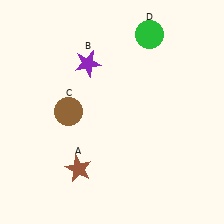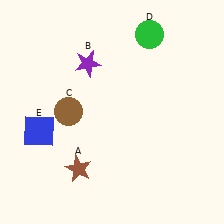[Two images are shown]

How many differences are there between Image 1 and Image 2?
There is 1 difference between the two images.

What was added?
A blue square (E) was added in Image 2.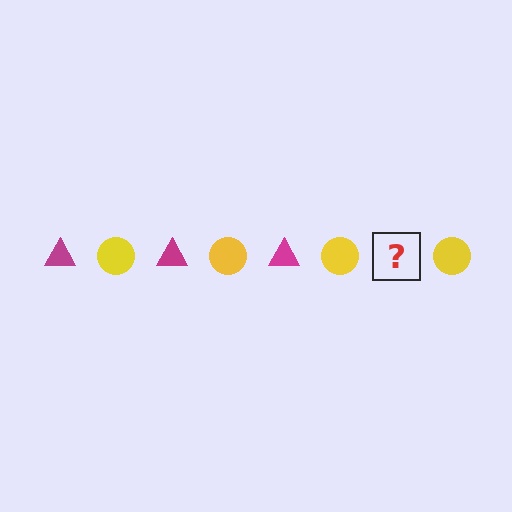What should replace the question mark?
The question mark should be replaced with a magenta triangle.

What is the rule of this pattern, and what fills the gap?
The rule is that the pattern alternates between magenta triangle and yellow circle. The gap should be filled with a magenta triangle.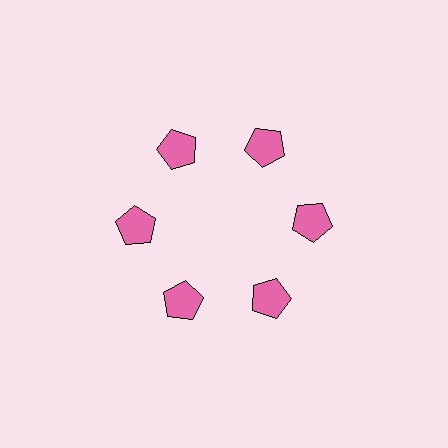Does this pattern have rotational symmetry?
Yes, this pattern has 6-fold rotational symmetry. It looks the same after rotating 60 degrees around the center.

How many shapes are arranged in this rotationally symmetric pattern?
There are 6 shapes, arranged in 6 groups of 1.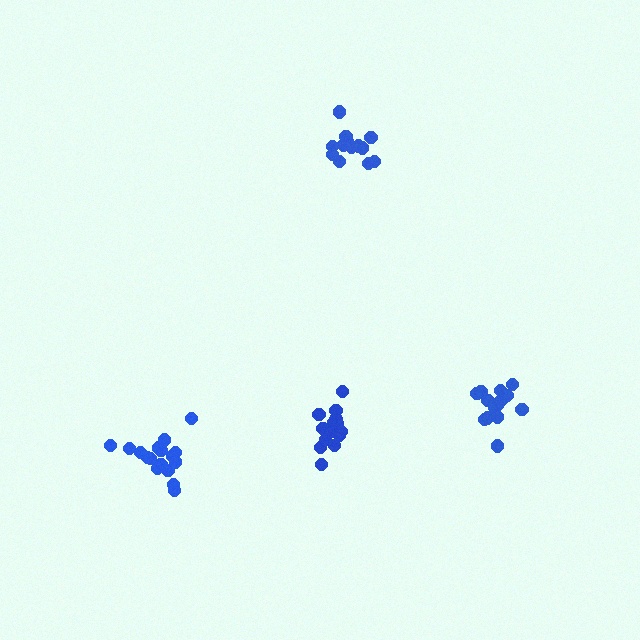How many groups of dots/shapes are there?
There are 4 groups.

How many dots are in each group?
Group 1: 14 dots, Group 2: 15 dots, Group 3: 13 dots, Group 4: 18 dots (60 total).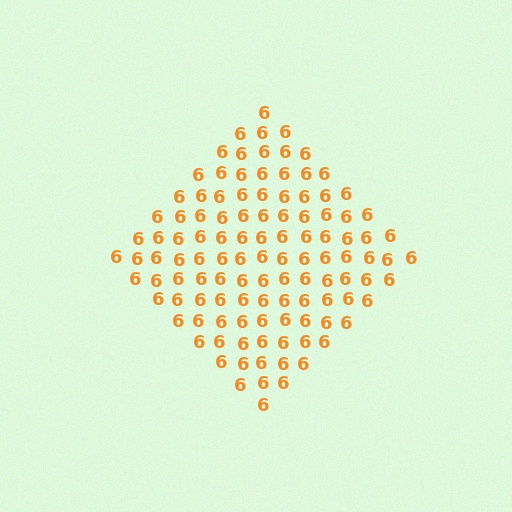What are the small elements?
The small elements are digit 6's.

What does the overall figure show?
The overall figure shows a diamond.